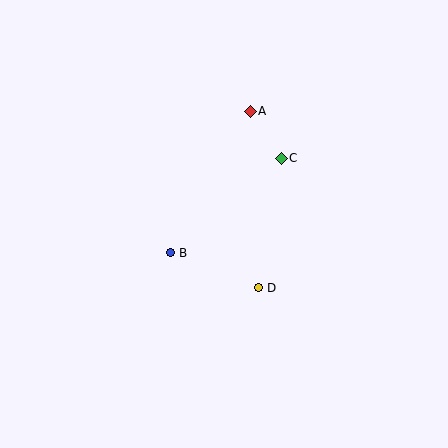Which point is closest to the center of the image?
Point B at (171, 253) is closest to the center.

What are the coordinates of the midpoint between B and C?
The midpoint between B and C is at (226, 205).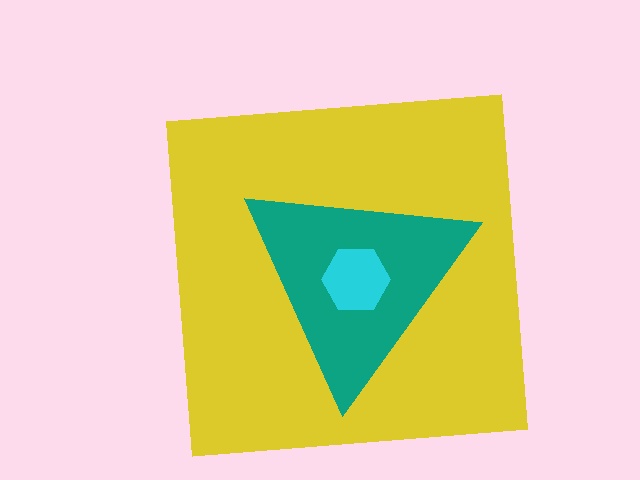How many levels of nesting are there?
3.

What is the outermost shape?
The yellow square.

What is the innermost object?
The cyan hexagon.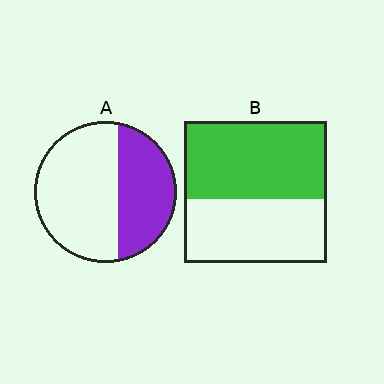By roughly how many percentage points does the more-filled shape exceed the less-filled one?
By roughly 15 percentage points (B over A).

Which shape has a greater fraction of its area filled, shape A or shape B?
Shape B.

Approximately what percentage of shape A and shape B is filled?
A is approximately 40% and B is approximately 55%.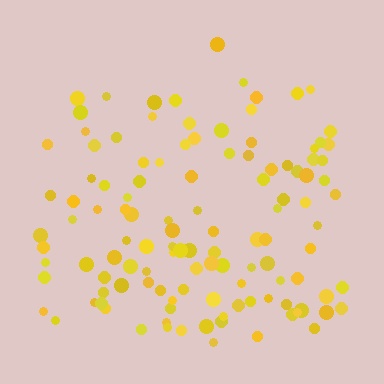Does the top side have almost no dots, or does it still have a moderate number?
Still a moderate number, just noticeably fewer than the bottom.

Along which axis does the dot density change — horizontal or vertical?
Vertical.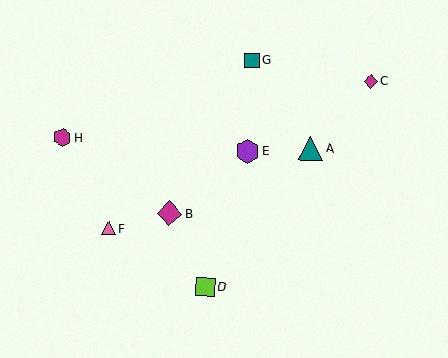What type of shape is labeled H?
Shape H is a magenta hexagon.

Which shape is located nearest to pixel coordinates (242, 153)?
The purple hexagon (labeled E) at (247, 151) is nearest to that location.